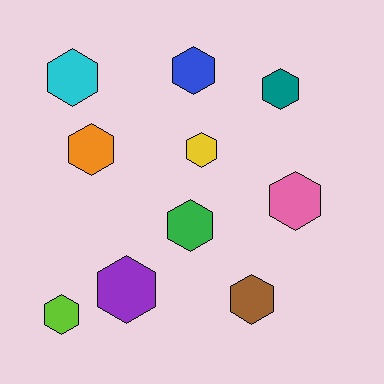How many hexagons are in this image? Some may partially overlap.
There are 10 hexagons.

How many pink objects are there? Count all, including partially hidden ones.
There is 1 pink object.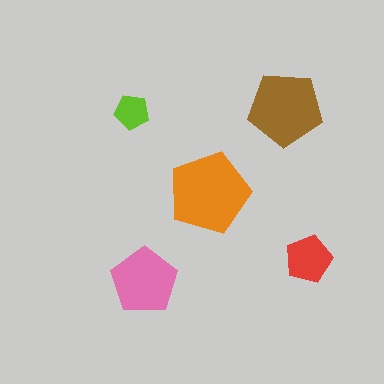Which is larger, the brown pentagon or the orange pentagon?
The orange one.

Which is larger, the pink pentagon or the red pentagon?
The pink one.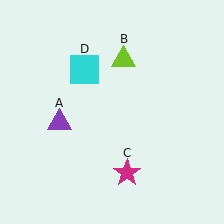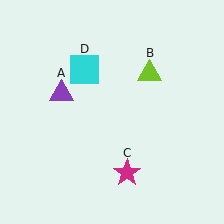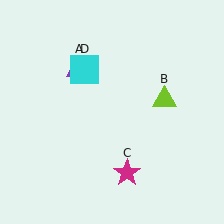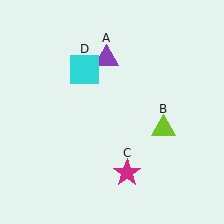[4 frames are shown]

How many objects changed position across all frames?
2 objects changed position: purple triangle (object A), lime triangle (object B).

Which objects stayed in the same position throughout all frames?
Magenta star (object C) and cyan square (object D) remained stationary.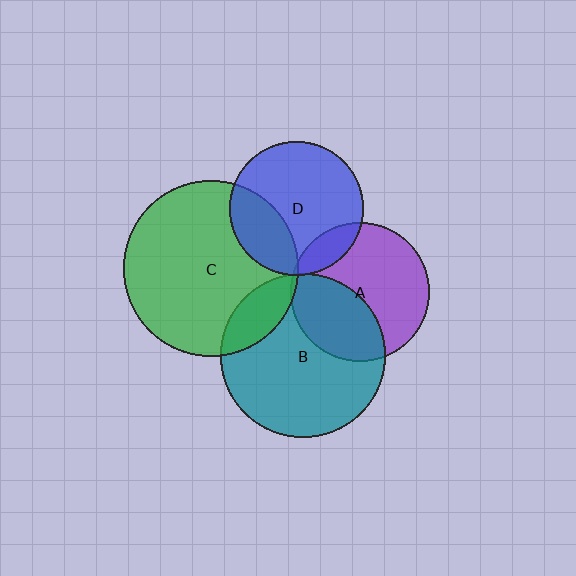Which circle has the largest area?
Circle C (green).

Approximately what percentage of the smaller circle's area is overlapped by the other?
Approximately 5%.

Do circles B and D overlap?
Yes.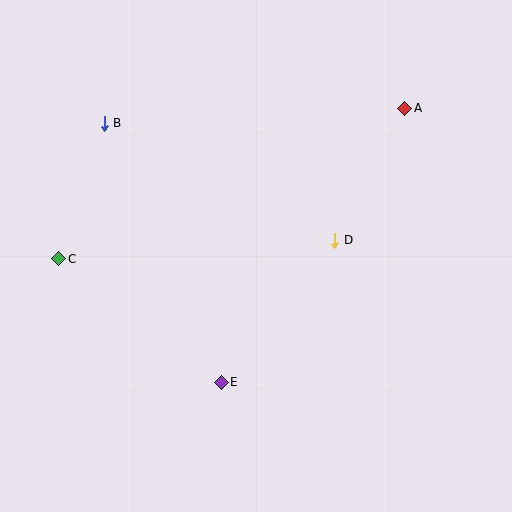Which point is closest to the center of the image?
Point D at (335, 240) is closest to the center.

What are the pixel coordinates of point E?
Point E is at (221, 382).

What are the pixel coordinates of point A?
Point A is at (405, 108).